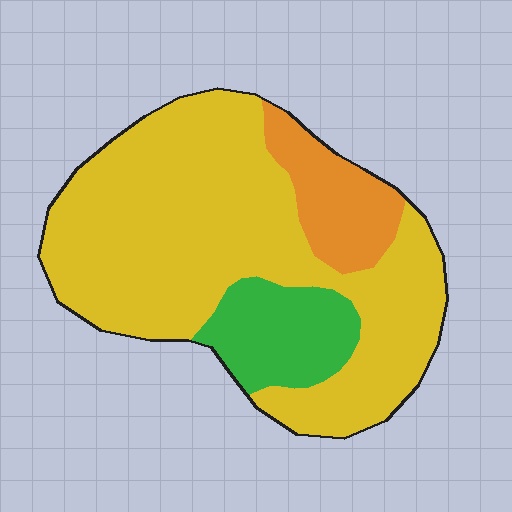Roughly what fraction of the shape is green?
Green covers 15% of the shape.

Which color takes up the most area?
Yellow, at roughly 70%.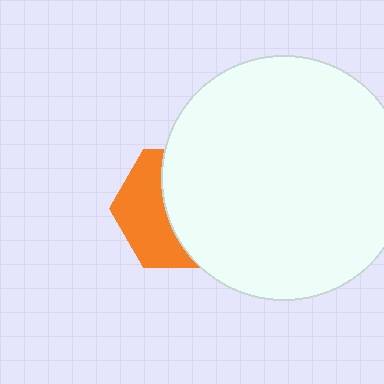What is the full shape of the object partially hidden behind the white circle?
The partially hidden object is an orange hexagon.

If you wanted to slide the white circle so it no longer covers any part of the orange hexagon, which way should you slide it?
Slide it right — that is the most direct way to separate the two shapes.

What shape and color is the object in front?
The object in front is a white circle.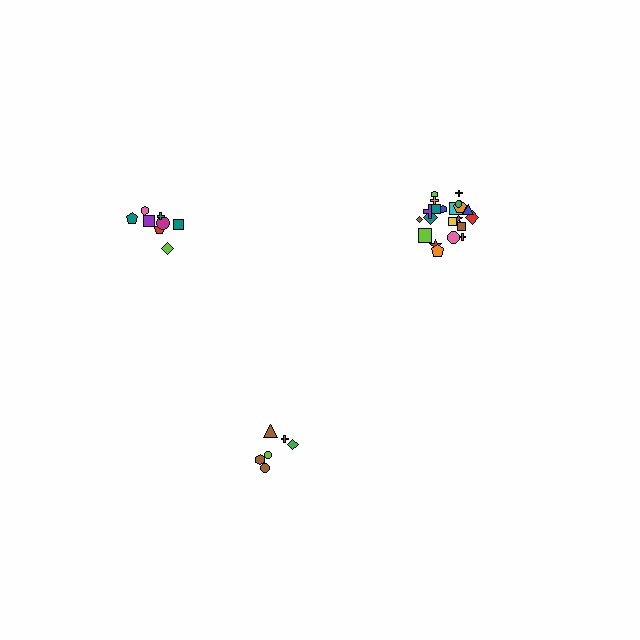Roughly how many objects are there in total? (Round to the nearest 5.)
Roughly 35 objects in total.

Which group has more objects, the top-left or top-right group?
The top-right group.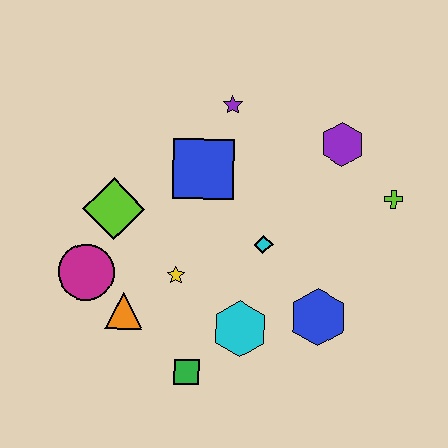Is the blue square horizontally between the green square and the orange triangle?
No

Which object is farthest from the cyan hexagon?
The purple star is farthest from the cyan hexagon.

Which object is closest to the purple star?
The blue square is closest to the purple star.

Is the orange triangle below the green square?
No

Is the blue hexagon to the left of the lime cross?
Yes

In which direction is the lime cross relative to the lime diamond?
The lime cross is to the right of the lime diamond.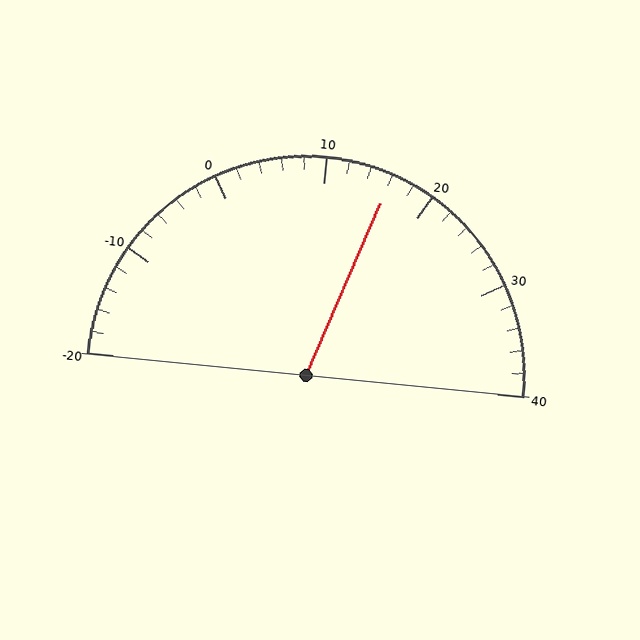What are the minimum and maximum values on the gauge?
The gauge ranges from -20 to 40.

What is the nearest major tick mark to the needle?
The nearest major tick mark is 20.